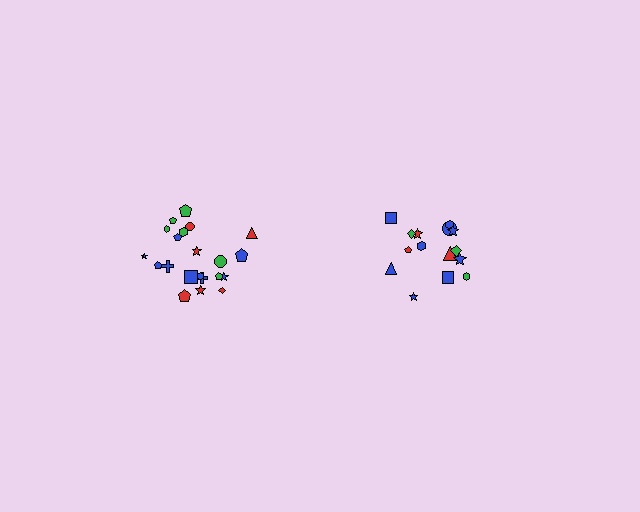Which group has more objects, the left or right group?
The left group.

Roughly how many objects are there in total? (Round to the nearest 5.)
Roughly 35 objects in total.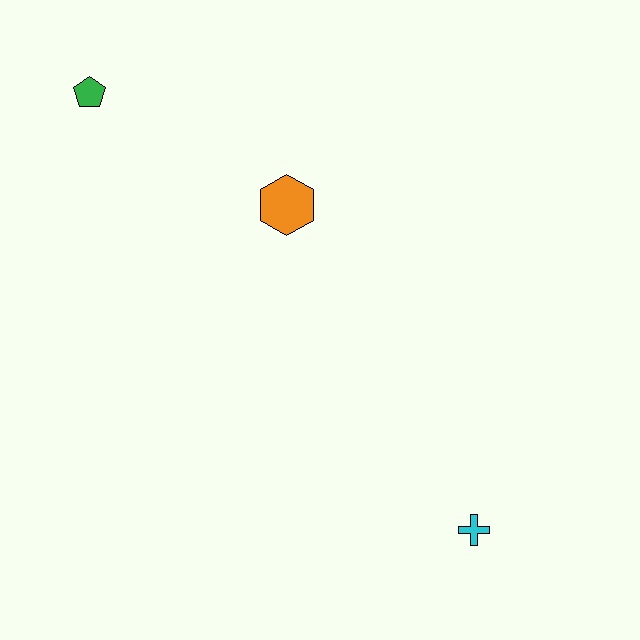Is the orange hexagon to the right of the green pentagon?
Yes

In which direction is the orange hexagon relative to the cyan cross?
The orange hexagon is above the cyan cross.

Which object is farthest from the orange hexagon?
The cyan cross is farthest from the orange hexagon.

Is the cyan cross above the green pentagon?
No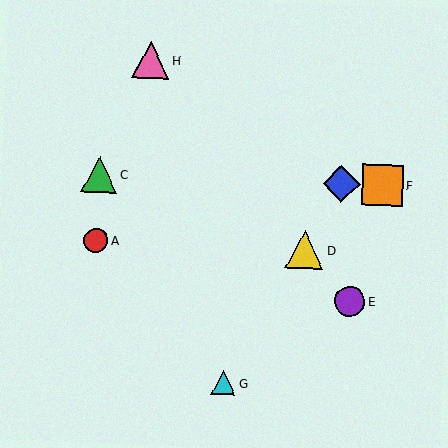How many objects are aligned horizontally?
3 objects (B, C, F) are aligned horizontally.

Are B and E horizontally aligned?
No, B is at y≈184 and E is at y≈301.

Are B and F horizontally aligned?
Yes, both are at y≈184.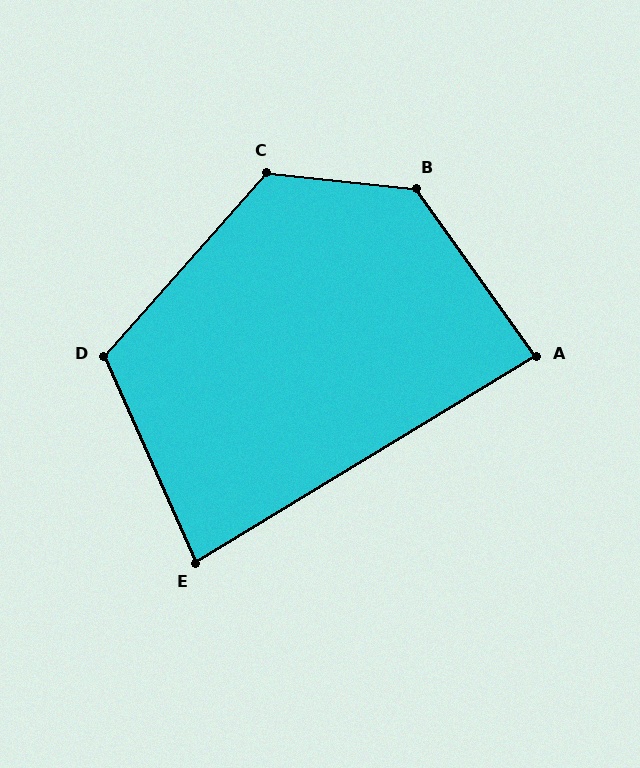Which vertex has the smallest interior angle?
E, at approximately 83 degrees.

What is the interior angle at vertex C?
Approximately 125 degrees (obtuse).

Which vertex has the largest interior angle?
B, at approximately 131 degrees.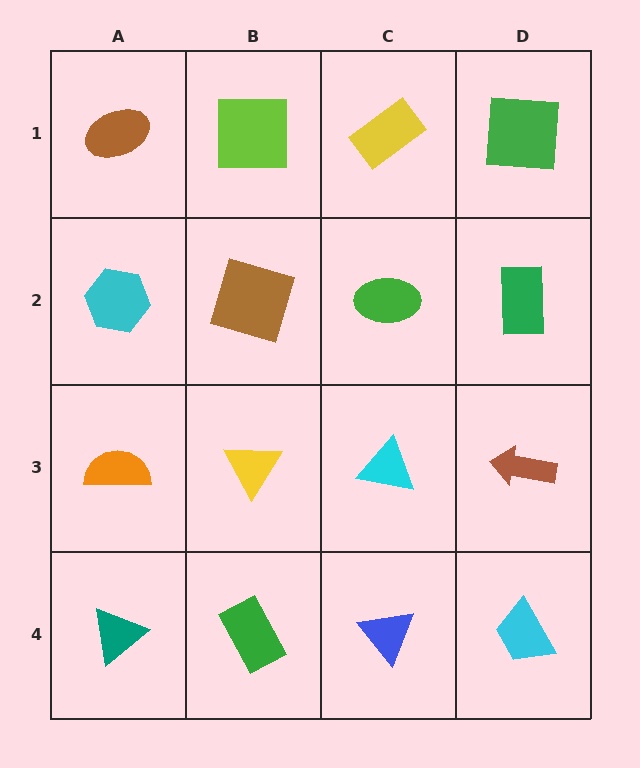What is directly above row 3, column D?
A green rectangle.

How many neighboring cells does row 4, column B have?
3.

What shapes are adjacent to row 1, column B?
A brown square (row 2, column B), a brown ellipse (row 1, column A), a yellow rectangle (row 1, column C).